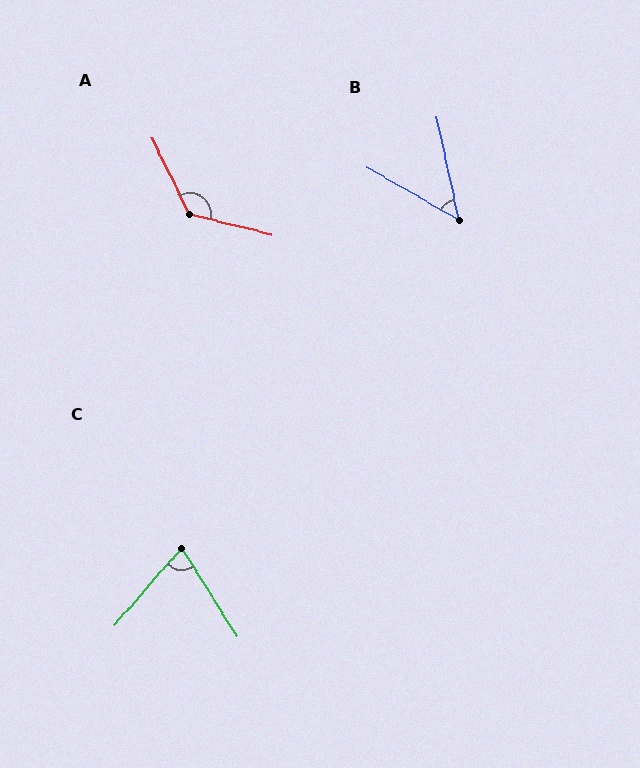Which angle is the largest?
A, at approximately 130 degrees.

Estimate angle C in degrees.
Approximately 73 degrees.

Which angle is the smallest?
B, at approximately 48 degrees.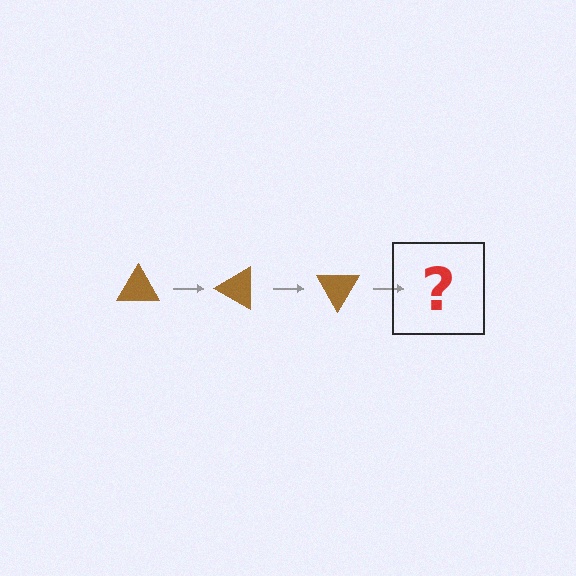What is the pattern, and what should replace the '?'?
The pattern is that the triangle rotates 30 degrees each step. The '?' should be a brown triangle rotated 90 degrees.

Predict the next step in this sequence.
The next step is a brown triangle rotated 90 degrees.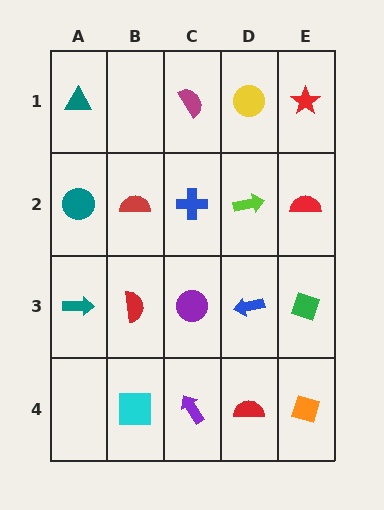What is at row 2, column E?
A red semicircle.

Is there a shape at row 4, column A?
No, that cell is empty.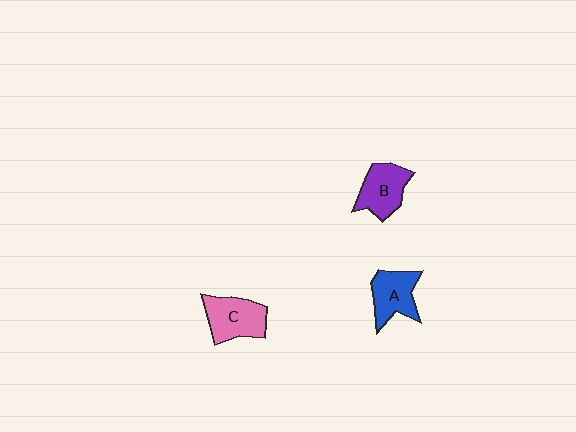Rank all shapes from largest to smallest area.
From largest to smallest: C (pink), B (purple), A (blue).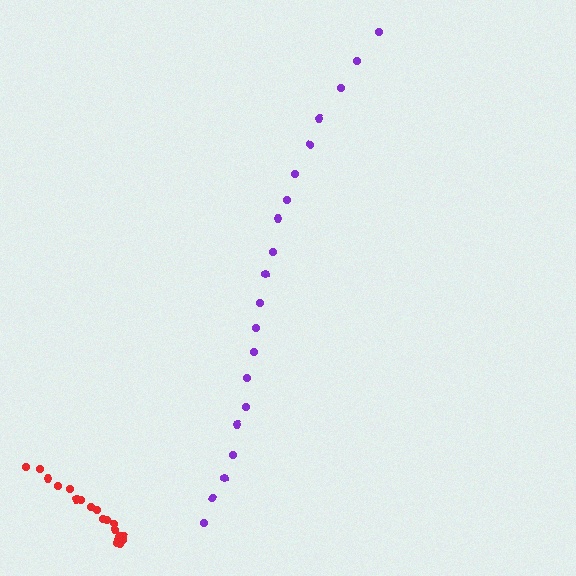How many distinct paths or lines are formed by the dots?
There are 2 distinct paths.